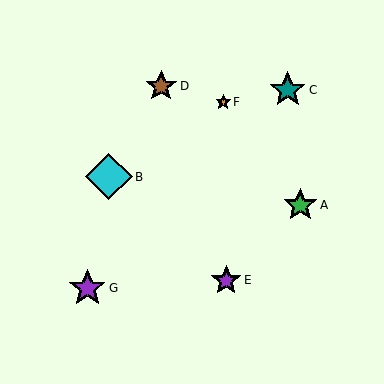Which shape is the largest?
The cyan diamond (labeled B) is the largest.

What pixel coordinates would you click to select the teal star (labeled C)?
Click at (288, 90) to select the teal star C.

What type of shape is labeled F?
Shape F is an orange star.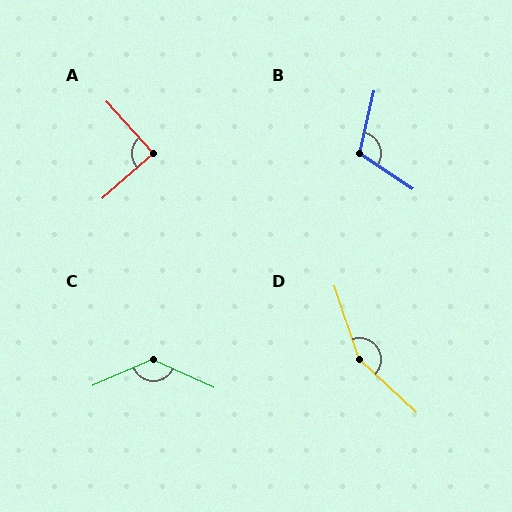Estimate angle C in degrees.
Approximately 132 degrees.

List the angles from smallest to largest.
A (89°), B (111°), C (132°), D (152°).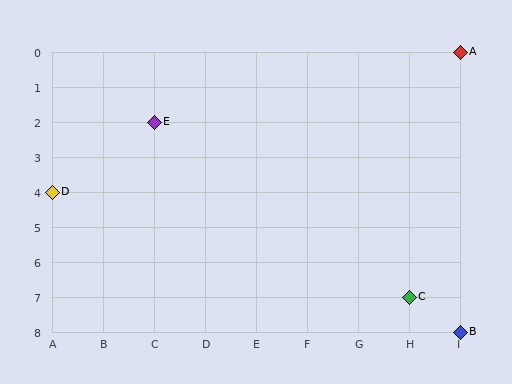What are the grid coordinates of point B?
Point B is at grid coordinates (I, 8).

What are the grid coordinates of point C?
Point C is at grid coordinates (H, 7).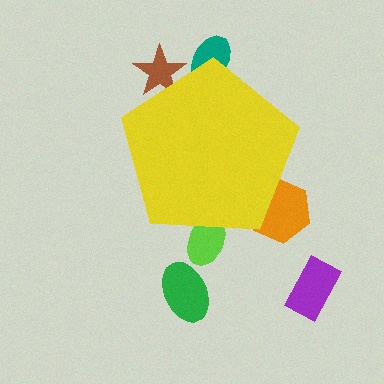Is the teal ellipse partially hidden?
Yes, the teal ellipse is partially hidden behind the yellow pentagon.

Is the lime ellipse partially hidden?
Yes, the lime ellipse is partially hidden behind the yellow pentagon.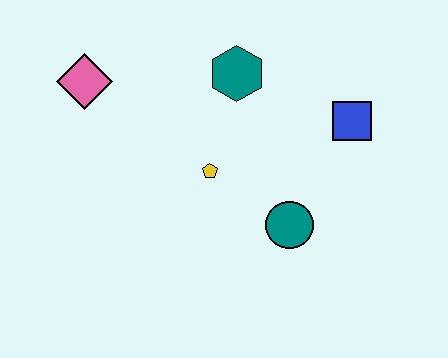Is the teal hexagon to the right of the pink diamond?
Yes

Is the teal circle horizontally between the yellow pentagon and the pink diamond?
No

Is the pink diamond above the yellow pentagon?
Yes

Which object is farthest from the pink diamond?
The blue square is farthest from the pink diamond.